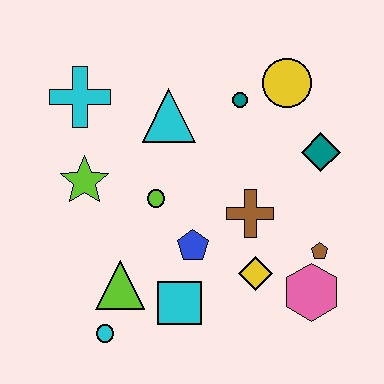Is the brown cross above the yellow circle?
No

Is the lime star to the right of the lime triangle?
No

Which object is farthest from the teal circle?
The cyan circle is farthest from the teal circle.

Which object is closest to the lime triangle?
The cyan circle is closest to the lime triangle.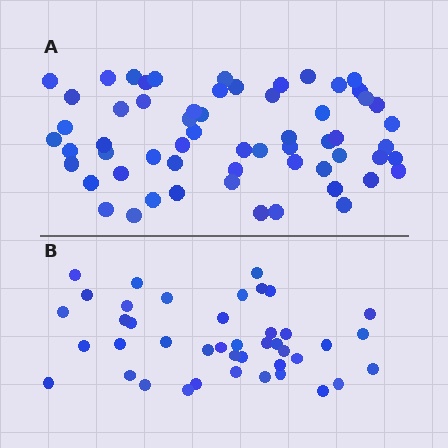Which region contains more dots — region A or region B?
Region A (the top region) has more dots.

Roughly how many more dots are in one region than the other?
Region A has approximately 20 more dots than region B.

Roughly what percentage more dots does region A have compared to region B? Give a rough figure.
About 45% more.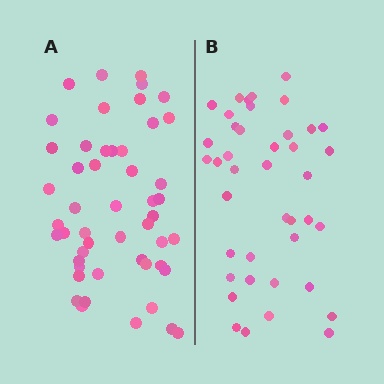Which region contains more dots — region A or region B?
Region A (the left region) has more dots.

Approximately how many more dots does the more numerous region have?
Region A has roughly 8 or so more dots than region B.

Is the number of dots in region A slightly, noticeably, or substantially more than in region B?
Region A has only slightly more — the two regions are fairly close. The ratio is roughly 1.2 to 1.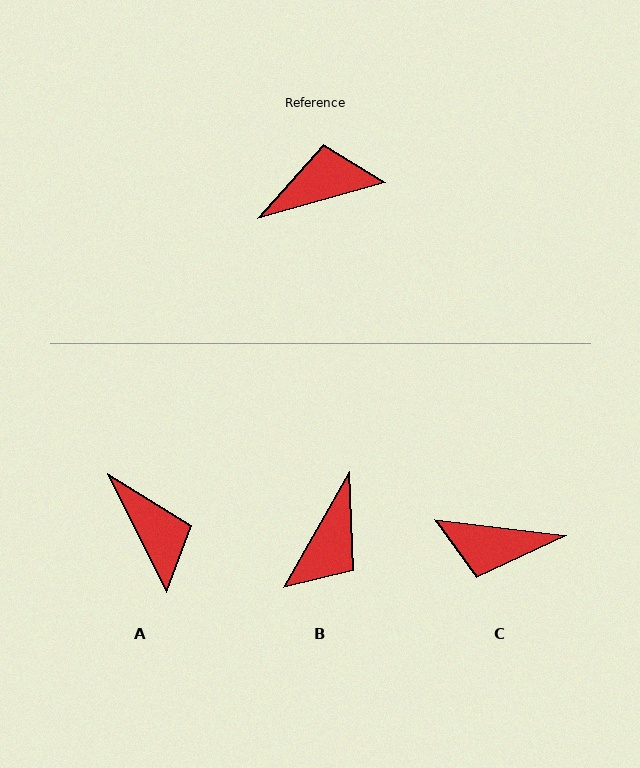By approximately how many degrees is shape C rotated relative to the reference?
Approximately 157 degrees counter-clockwise.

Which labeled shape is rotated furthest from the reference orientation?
C, about 157 degrees away.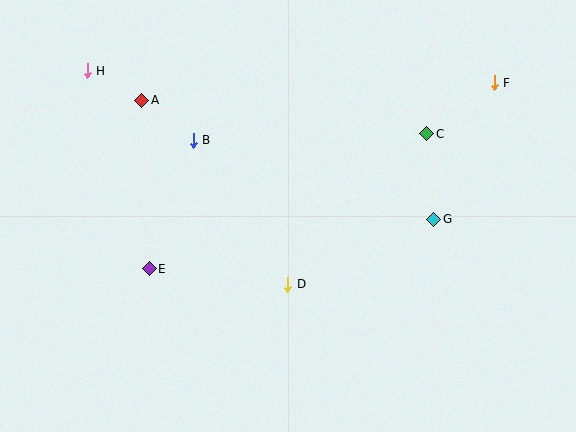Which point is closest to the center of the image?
Point D at (288, 284) is closest to the center.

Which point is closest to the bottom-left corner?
Point E is closest to the bottom-left corner.